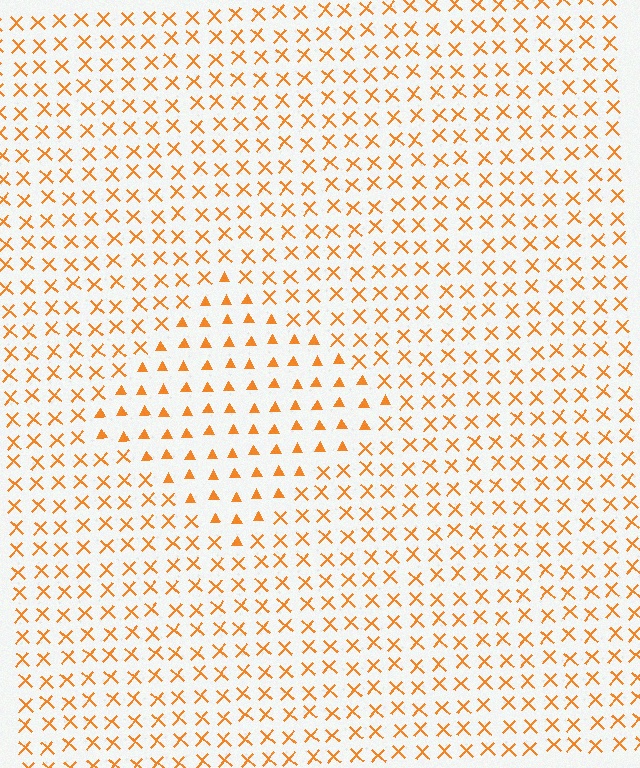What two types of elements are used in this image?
The image uses triangles inside the diamond region and X marks outside it.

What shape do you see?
I see a diamond.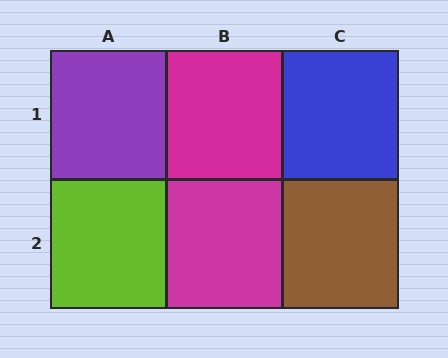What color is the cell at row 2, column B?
Magenta.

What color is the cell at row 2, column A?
Lime.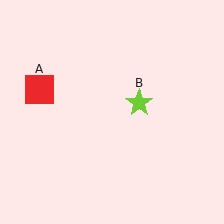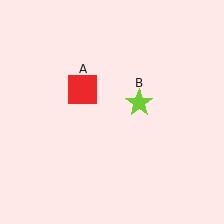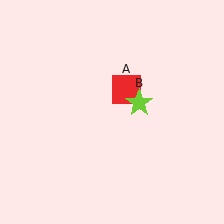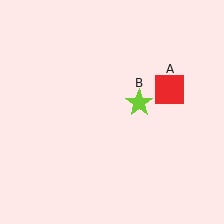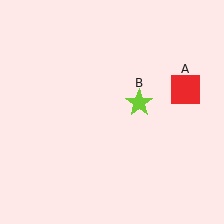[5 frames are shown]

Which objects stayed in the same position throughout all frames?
Lime star (object B) remained stationary.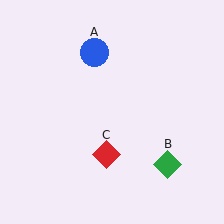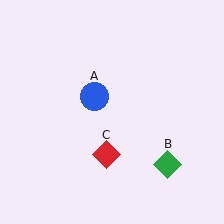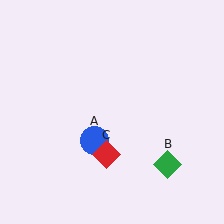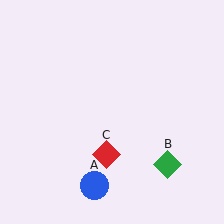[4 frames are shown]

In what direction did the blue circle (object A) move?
The blue circle (object A) moved down.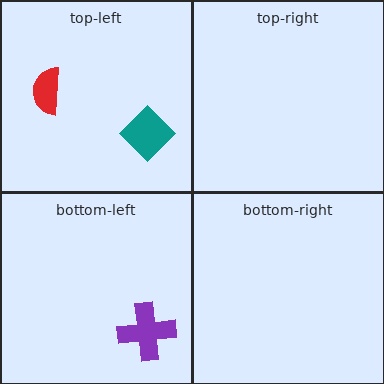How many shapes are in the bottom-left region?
1.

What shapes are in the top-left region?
The teal diamond, the red semicircle.